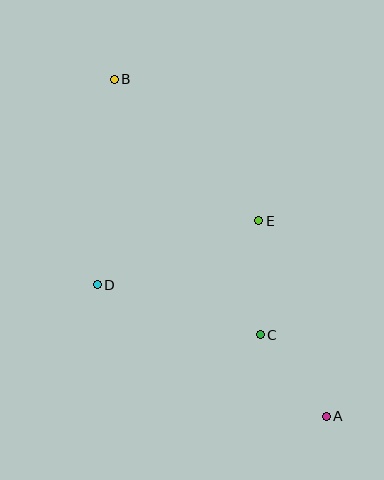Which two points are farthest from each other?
Points A and B are farthest from each other.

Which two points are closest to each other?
Points A and C are closest to each other.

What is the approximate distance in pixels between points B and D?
The distance between B and D is approximately 206 pixels.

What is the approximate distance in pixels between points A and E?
The distance between A and E is approximately 207 pixels.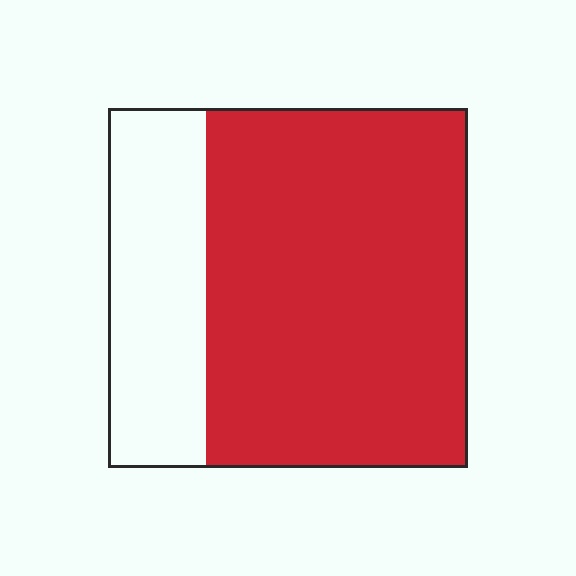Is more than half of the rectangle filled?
Yes.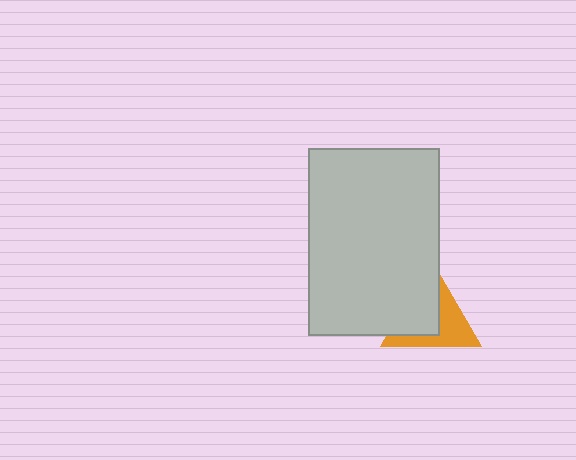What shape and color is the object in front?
The object in front is a light gray rectangle.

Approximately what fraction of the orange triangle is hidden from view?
Roughly 51% of the orange triangle is hidden behind the light gray rectangle.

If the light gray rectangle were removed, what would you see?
You would see the complete orange triangle.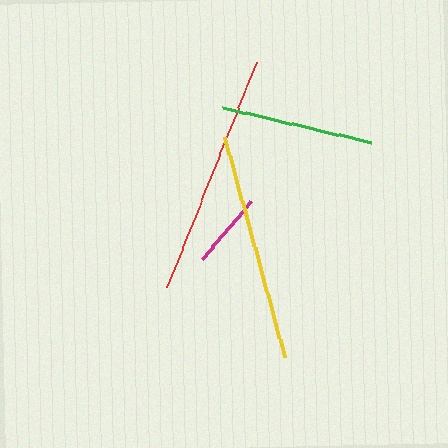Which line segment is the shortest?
The magenta line is the shortest at approximately 75 pixels.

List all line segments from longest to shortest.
From longest to shortest: red, yellow, green, magenta.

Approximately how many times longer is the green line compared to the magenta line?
The green line is approximately 2.0 times the length of the magenta line.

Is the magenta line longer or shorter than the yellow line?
The yellow line is longer than the magenta line.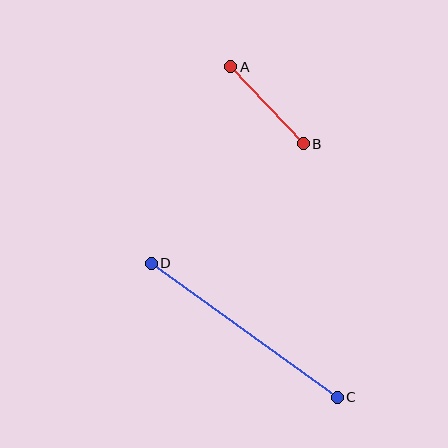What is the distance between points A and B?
The distance is approximately 106 pixels.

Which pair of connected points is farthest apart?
Points C and D are farthest apart.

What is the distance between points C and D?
The distance is approximately 229 pixels.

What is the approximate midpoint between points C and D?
The midpoint is at approximately (244, 330) pixels.